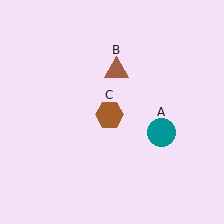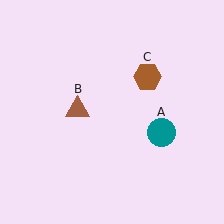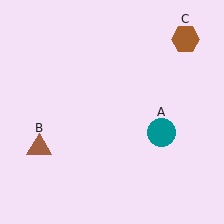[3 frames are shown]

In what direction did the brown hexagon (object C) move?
The brown hexagon (object C) moved up and to the right.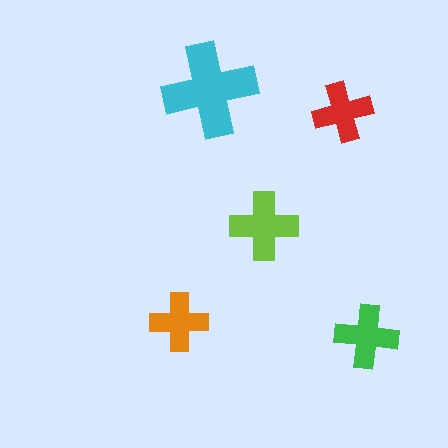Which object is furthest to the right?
The green cross is rightmost.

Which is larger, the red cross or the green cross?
The green one.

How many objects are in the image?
There are 5 objects in the image.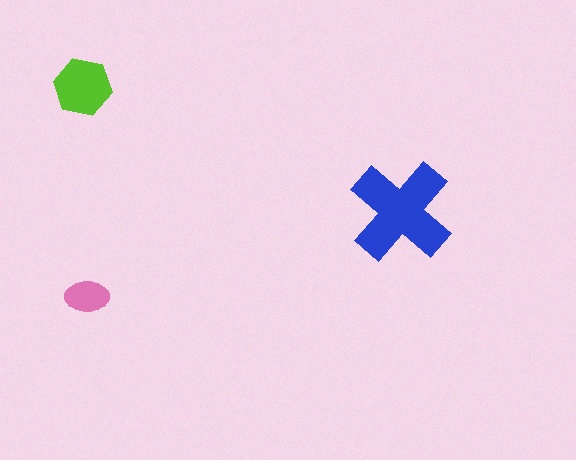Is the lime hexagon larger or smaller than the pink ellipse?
Larger.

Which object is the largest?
The blue cross.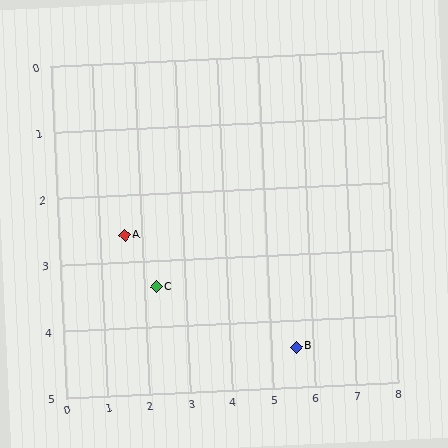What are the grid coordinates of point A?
Point A is at approximately (1.6, 2.6).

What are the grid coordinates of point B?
Point B is at approximately (5.6, 4.4).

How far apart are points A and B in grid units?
Points A and B are about 4.4 grid units apart.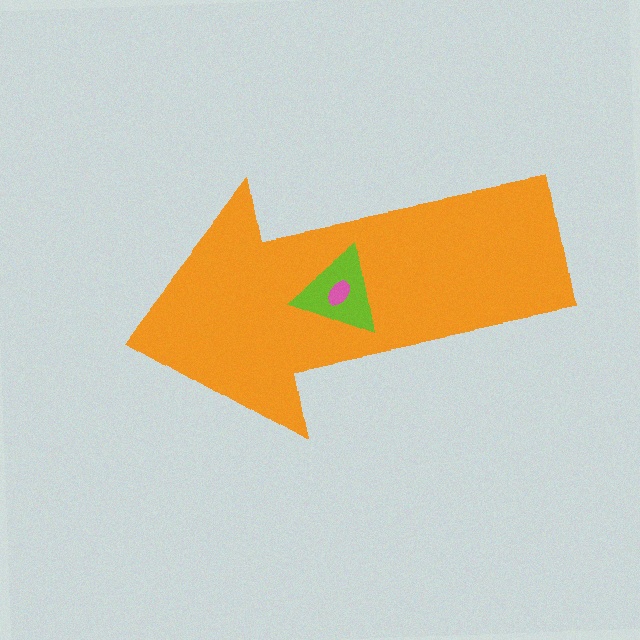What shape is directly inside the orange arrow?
The lime triangle.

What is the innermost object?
The pink ellipse.